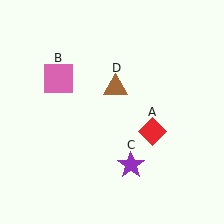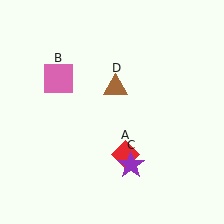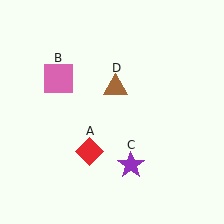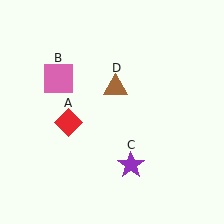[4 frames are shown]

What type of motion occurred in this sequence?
The red diamond (object A) rotated clockwise around the center of the scene.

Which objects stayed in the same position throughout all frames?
Pink square (object B) and purple star (object C) and brown triangle (object D) remained stationary.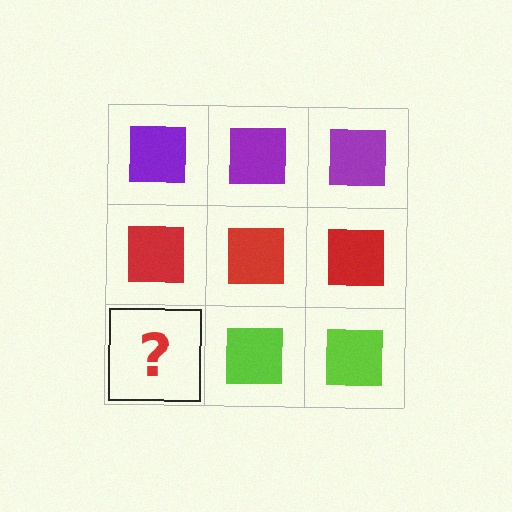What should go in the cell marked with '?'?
The missing cell should contain a lime square.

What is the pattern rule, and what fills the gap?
The rule is that each row has a consistent color. The gap should be filled with a lime square.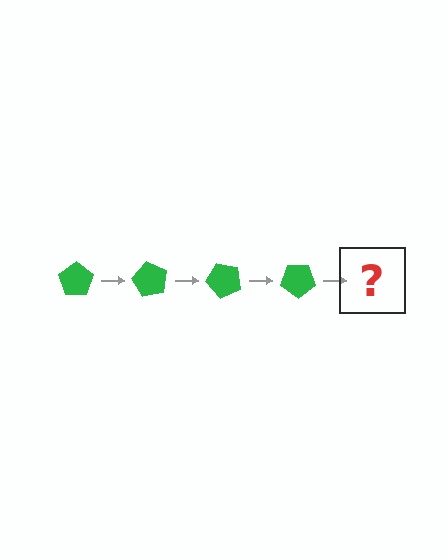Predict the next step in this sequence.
The next step is a green pentagon rotated 240 degrees.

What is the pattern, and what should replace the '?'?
The pattern is that the pentagon rotates 60 degrees each step. The '?' should be a green pentagon rotated 240 degrees.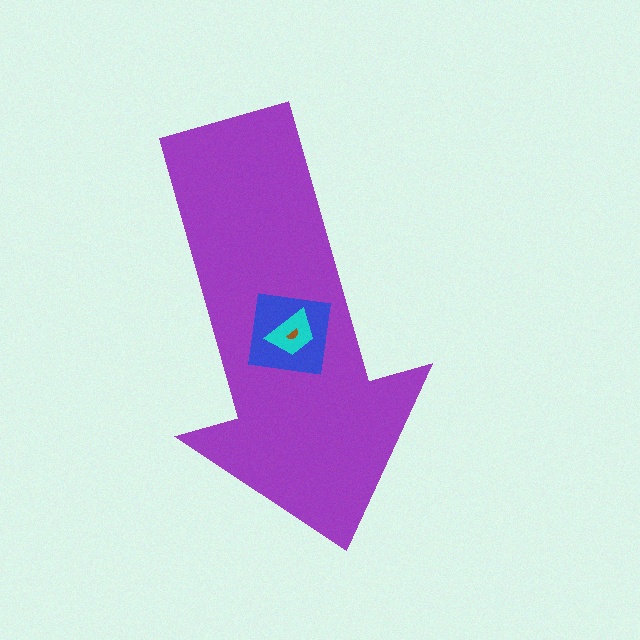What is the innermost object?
The brown semicircle.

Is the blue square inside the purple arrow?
Yes.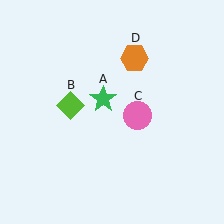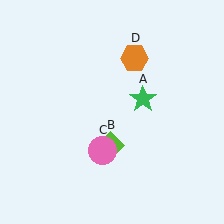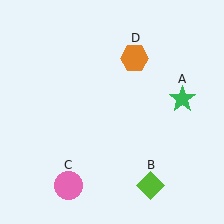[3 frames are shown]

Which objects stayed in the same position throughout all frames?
Orange hexagon (object D) remained stationary.